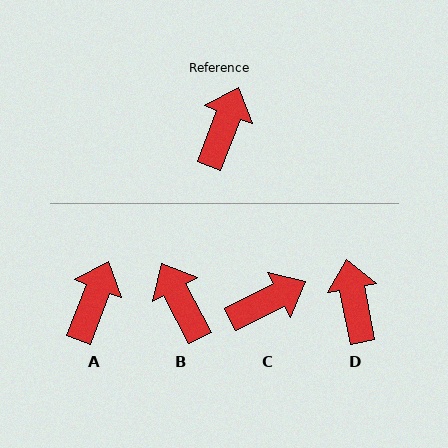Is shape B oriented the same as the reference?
No, it is off by about 48 degrees.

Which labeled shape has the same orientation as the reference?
A.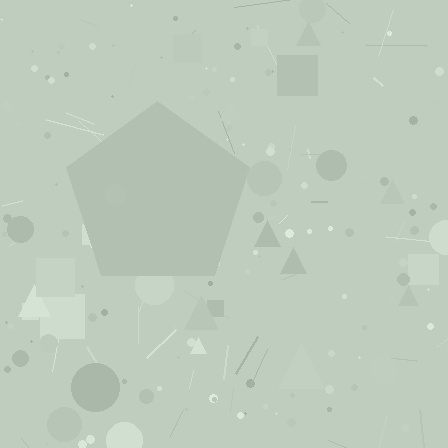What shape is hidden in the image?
A pentagon is hidden in the image.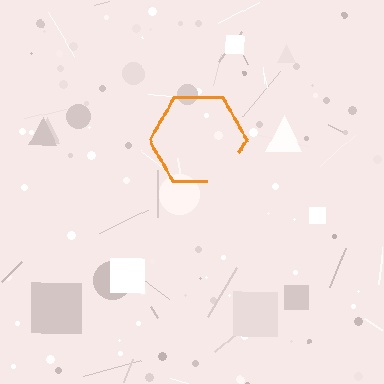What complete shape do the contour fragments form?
The contour fragments form a hexagon.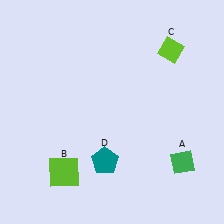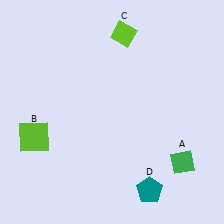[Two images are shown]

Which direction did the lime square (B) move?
The lime square (B) moved up.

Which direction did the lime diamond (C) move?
The lime diamond (C) moved left.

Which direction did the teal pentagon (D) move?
The teal pentagon (D) moved right.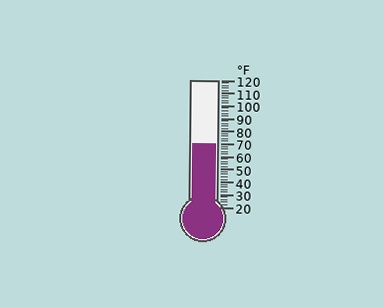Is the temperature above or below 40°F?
The temperature is above 40°F.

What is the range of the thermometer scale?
The thermometer scale ranges from 20°F to 120°F.